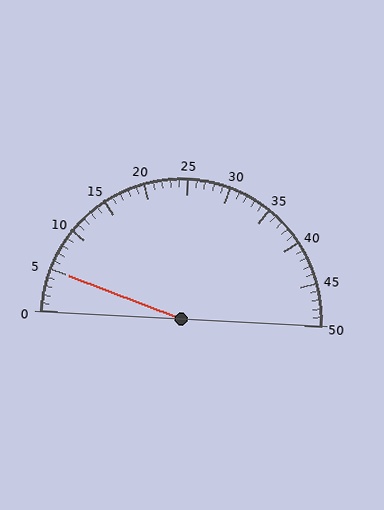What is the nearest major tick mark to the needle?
The nearest major tick mark is 5.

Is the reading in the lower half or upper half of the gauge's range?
The reading is in the lower half of the range (0 to 50).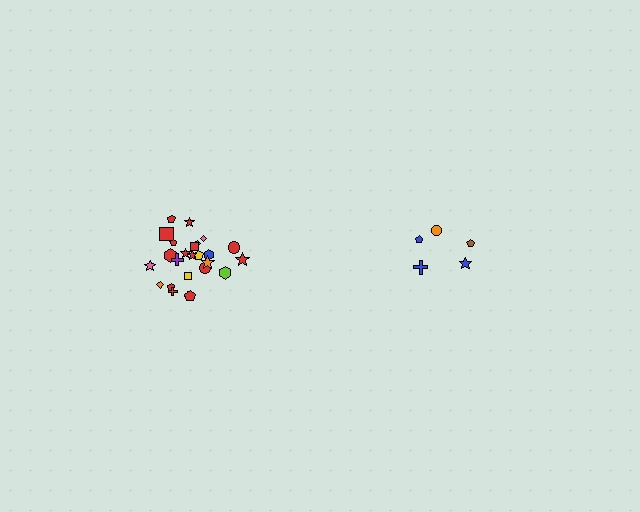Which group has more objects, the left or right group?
The left group.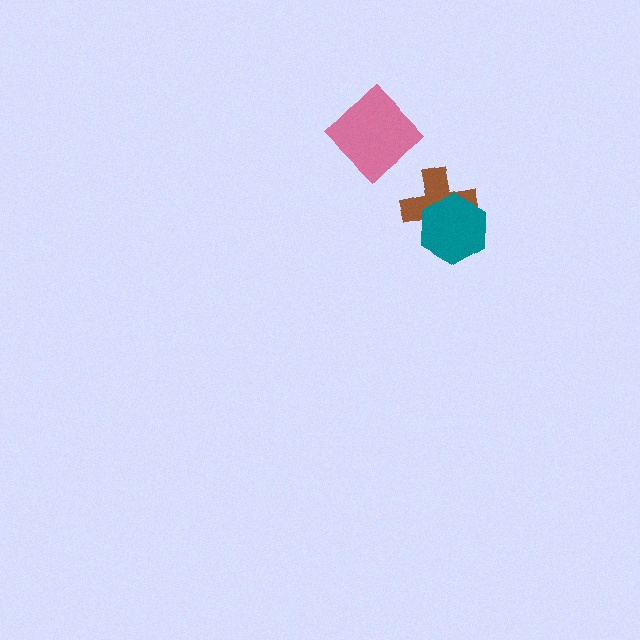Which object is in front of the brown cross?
The teal hexagon is in front of the brown cross.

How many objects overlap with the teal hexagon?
1 object overlaps with the teal hexagon.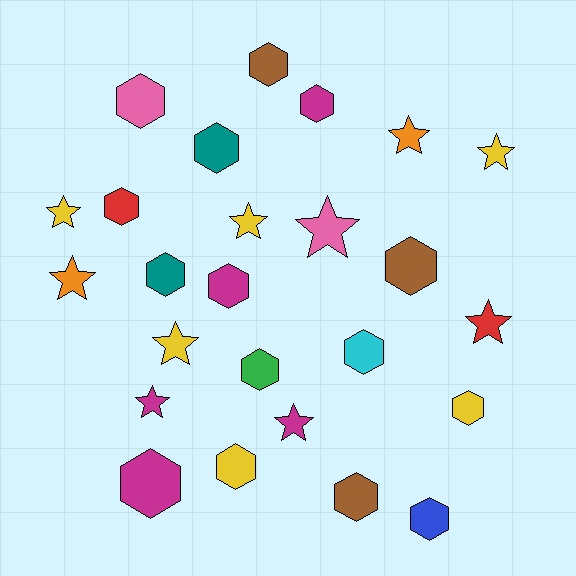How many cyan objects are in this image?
There is 1 cyan object.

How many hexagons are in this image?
There are 15 hexagons.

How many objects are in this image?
There are 25 objects.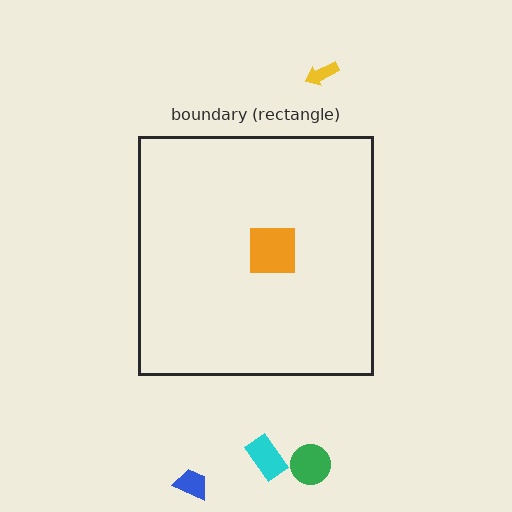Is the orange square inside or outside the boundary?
Inside.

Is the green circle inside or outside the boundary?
Outside.